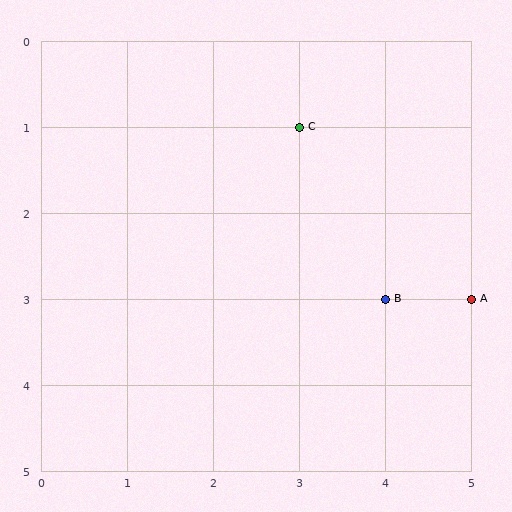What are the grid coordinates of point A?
Point A is at grid coordinates (5, 3).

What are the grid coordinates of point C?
Point C is at grid coordinates (3, 1).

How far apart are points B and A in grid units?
Points B and A are 1 column apart.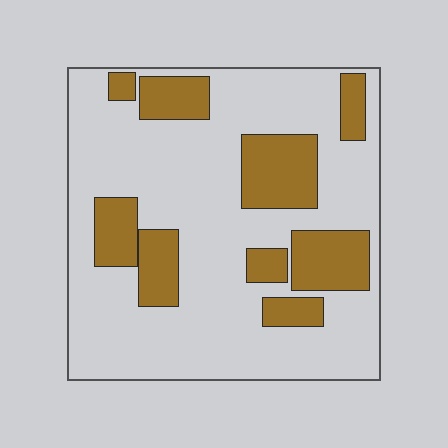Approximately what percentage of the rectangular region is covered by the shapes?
Approximately 25%.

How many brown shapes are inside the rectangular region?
9.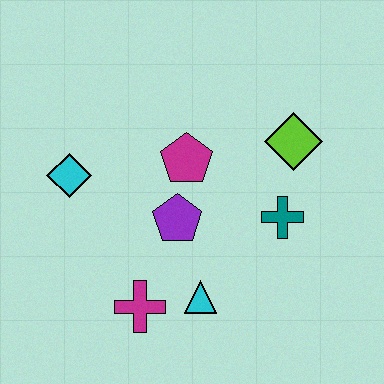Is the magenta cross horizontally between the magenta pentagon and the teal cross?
No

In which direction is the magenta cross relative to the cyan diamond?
The magenta cross is below the cyan diamond.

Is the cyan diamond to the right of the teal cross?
No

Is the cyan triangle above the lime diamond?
No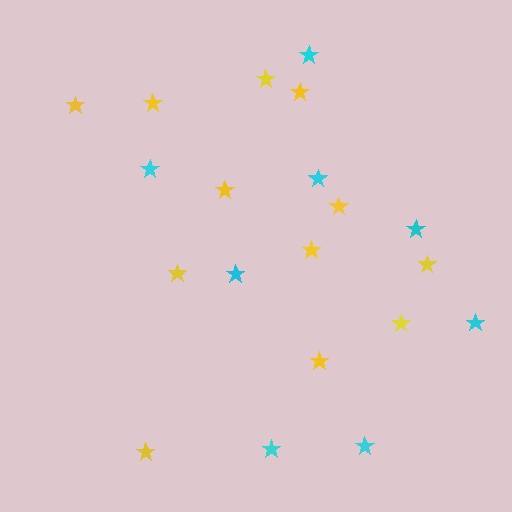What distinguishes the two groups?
There are 2 groups: one group of cyan stars (8) and one group of yellow stars (12).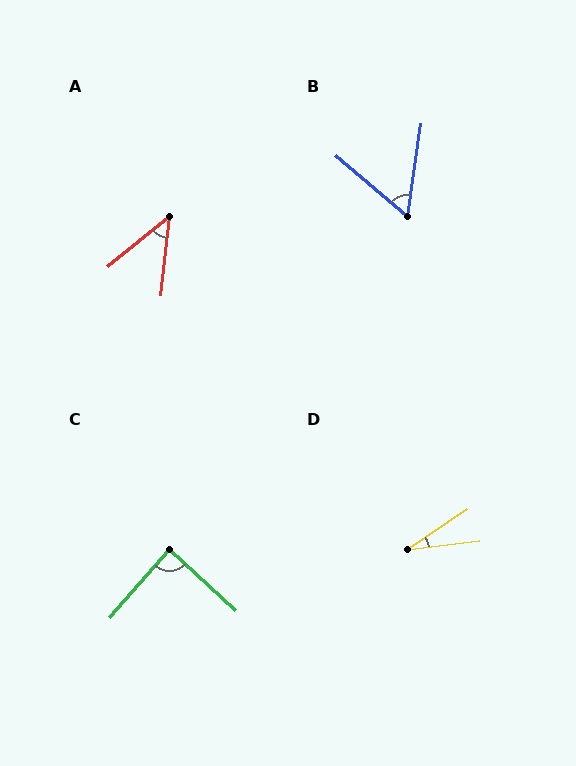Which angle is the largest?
C, at approximately 89 degrees.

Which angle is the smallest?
D, at approximately 27 degrees.